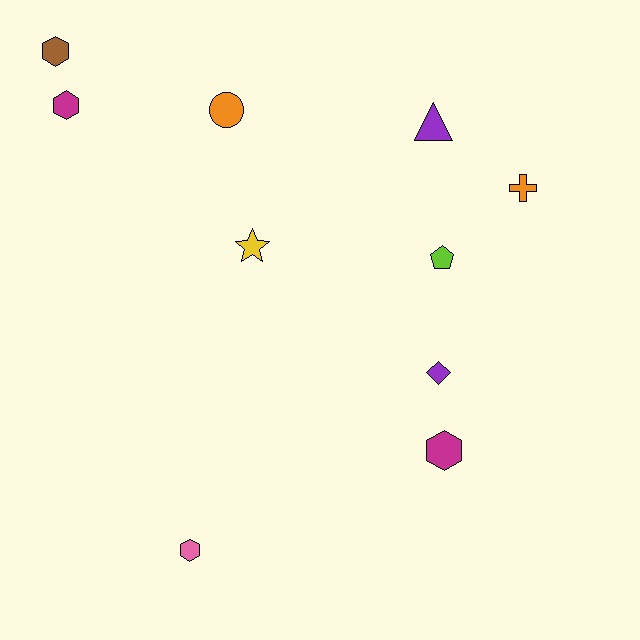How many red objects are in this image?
There are no red objects.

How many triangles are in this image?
There is 1 triangle.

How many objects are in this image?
There are 10 objects.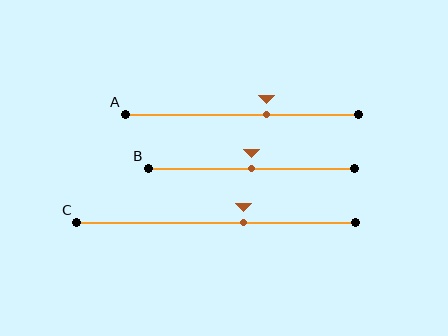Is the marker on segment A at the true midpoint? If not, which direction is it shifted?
No, the marker on segment A is shifted to the right by about 11% of the segment length.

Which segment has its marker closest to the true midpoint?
Segment B has its marker closest to the true midpoint.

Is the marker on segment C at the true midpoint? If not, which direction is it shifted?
No, the marker on segment C is shifted to the right by about 10% of the segment length.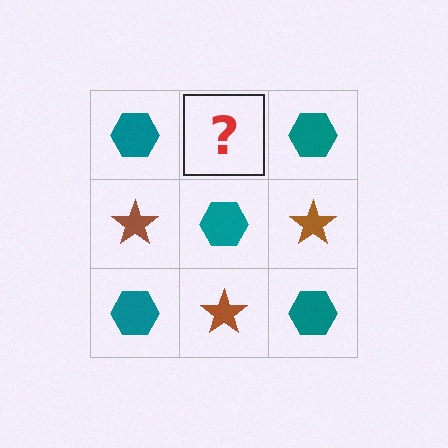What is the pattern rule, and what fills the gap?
The rule is that it alternates teal hexagon and brown star in a checkerboard pattern. The gap should be filled with a brown star.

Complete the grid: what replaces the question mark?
The question mark should be replaced with a brown star.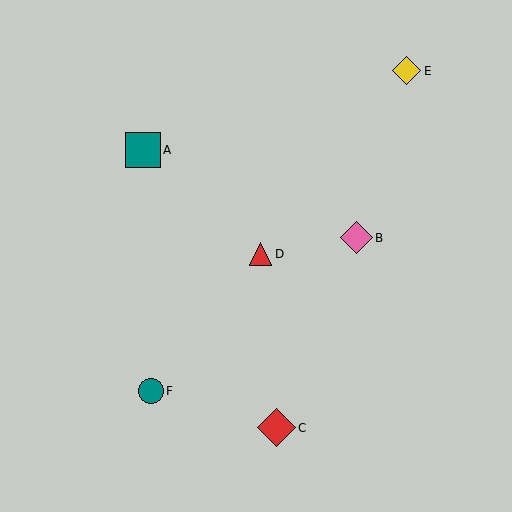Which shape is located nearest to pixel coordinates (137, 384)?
The teal circle (labeled F) at (151, 391) is nearest to that location.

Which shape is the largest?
The red diamond (labeled C) is the largest.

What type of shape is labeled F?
Shape F is a teal circle.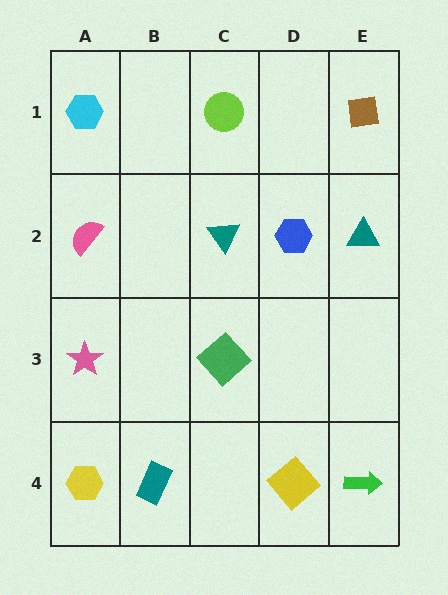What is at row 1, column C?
A lime circle.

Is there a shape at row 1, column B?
No, that cell is empty.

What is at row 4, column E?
A green arrow.